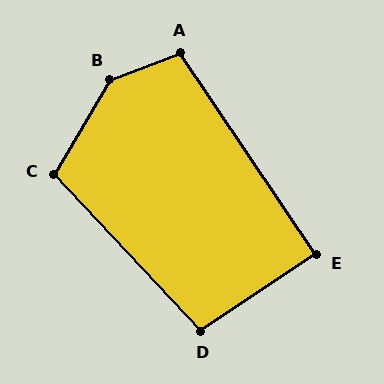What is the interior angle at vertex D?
Approximately 100 degrees (obtuse).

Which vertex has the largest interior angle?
B, at approximately 141 degrees.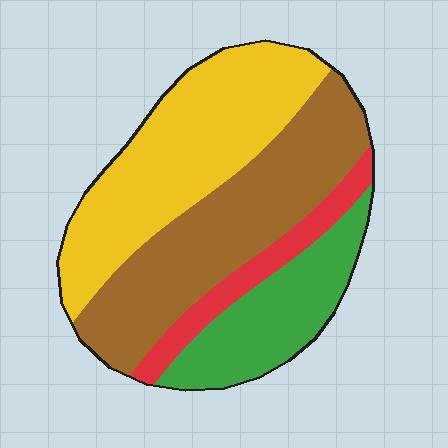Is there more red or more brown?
Brown.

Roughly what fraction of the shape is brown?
Brown takes up between a third and a half of the shape.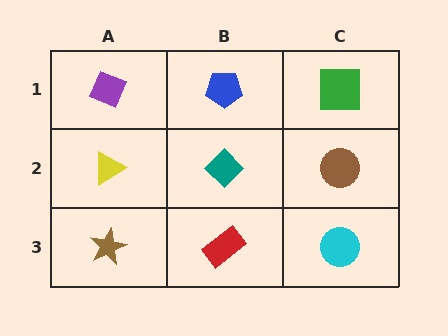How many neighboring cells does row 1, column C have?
2.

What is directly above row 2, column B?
A blue pentagon.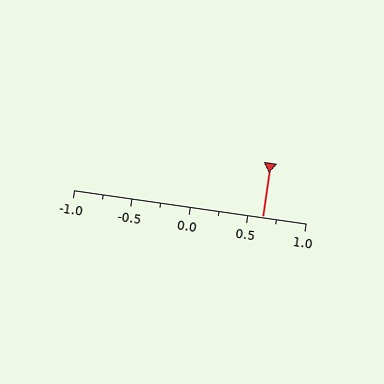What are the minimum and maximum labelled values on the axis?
The axis runs from -1.0 to 1.0.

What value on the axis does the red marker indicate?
The marker indicates approximately 0.62.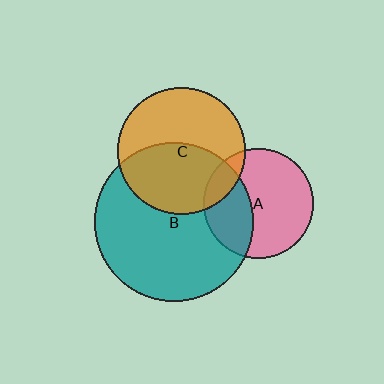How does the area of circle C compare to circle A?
Approximately 1.4 times.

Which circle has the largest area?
Circle B (teal).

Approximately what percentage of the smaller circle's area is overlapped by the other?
Approximately 50%.